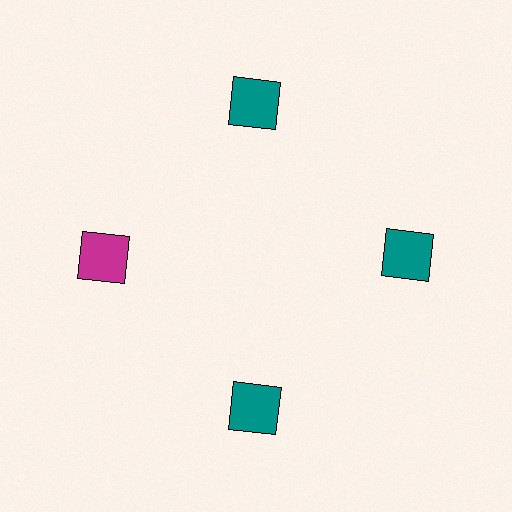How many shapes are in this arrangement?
There are 4 shapes arranged in a ring pattern.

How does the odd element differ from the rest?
It has a different color: magenta instead of teal.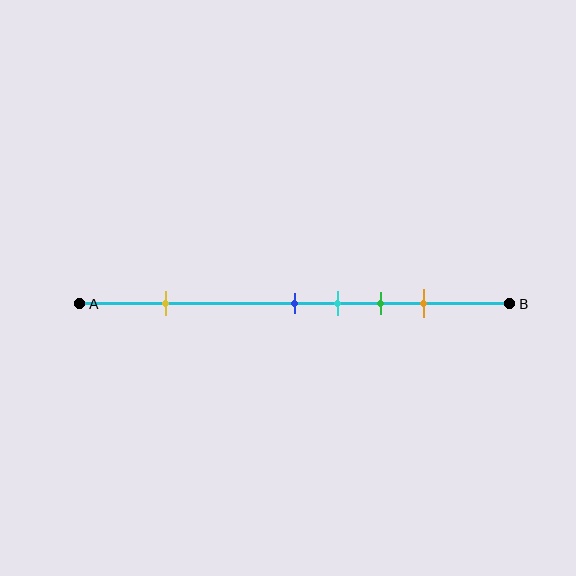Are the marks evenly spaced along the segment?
No, the marks are not evenly spaced.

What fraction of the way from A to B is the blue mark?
The blue mark is approximately 50% (0.5) of the way from A to B.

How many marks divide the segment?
There are 5 marks dividing the segment.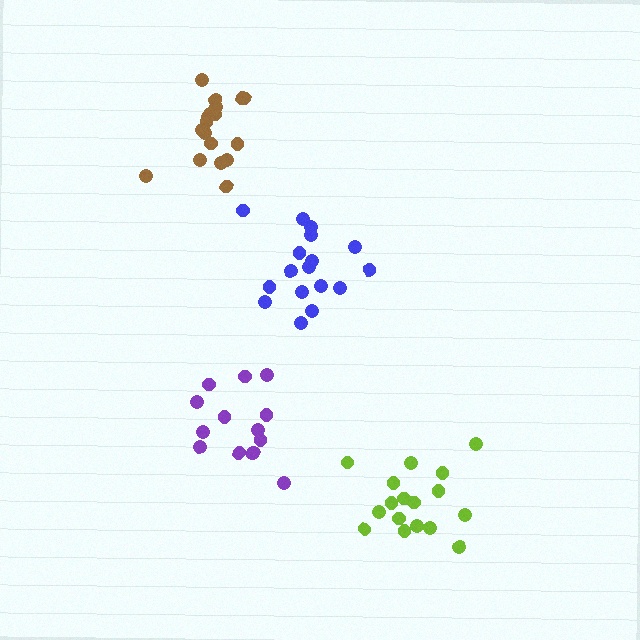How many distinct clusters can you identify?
There are 4 distinct clusters.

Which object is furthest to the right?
The lime cluster is rightmost.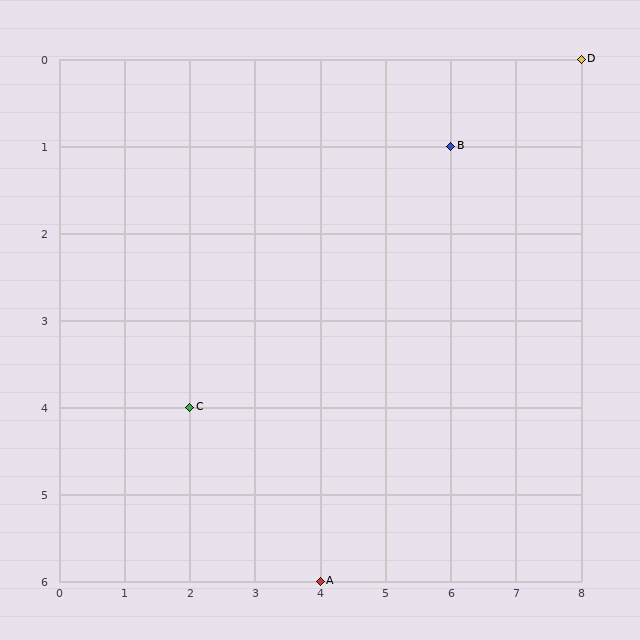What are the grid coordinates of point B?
Point B is at grid coordinates (6, 1).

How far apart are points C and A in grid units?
Points C and A are 2 columns and 2 rows apart (about 2.8 grid units diagonally).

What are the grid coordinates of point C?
Point C is at grid coordinates (2, 4).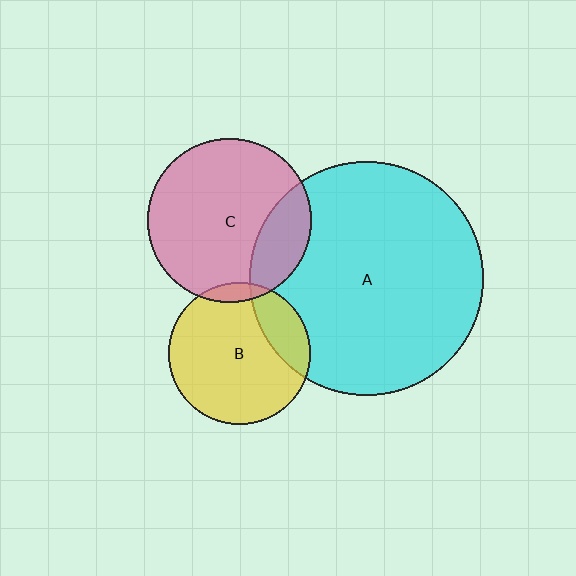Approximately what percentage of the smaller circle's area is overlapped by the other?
Approximately 20%.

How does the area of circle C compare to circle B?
Approximately 1.3 times.